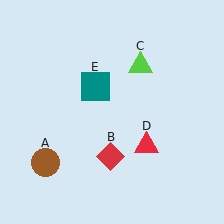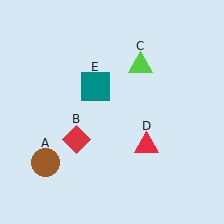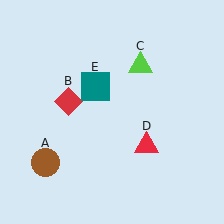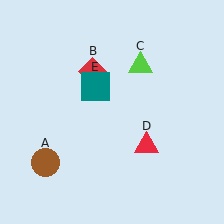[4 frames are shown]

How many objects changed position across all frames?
1 object changed position: red diamond (object B).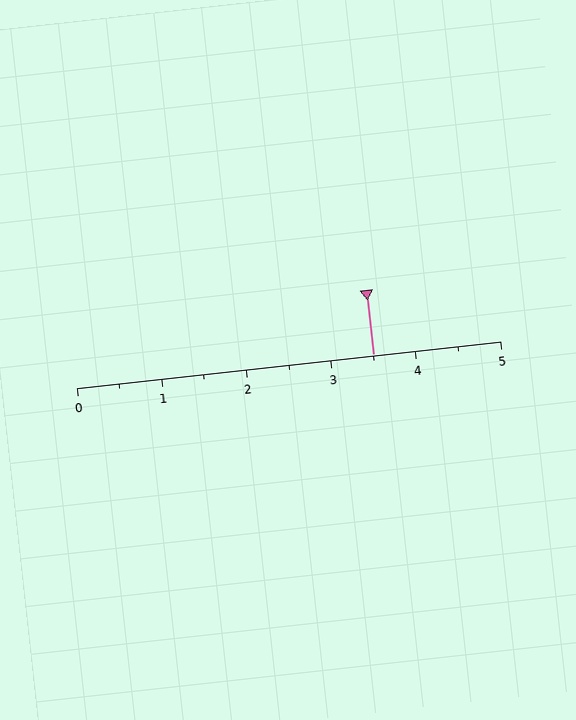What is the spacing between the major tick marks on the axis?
The major ticks are spaced 1 apart.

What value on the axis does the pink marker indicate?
The marker indicates approximately 3.5.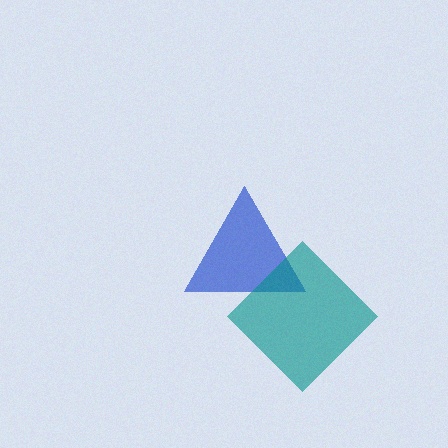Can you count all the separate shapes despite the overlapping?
Yes, there are 2 separate shapes.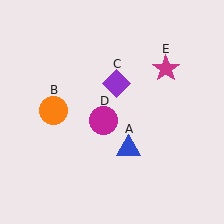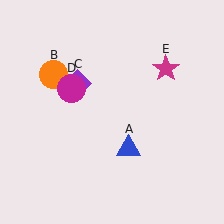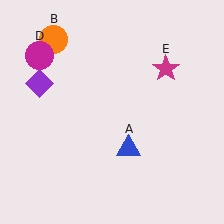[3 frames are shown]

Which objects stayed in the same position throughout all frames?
Blue triangle (object A) and magenta star (object E) remained stationary.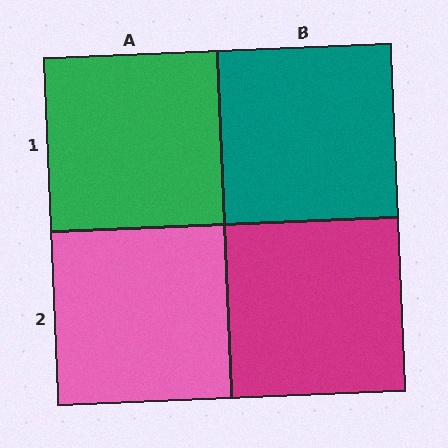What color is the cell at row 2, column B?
Magenta.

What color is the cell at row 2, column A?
Pink.